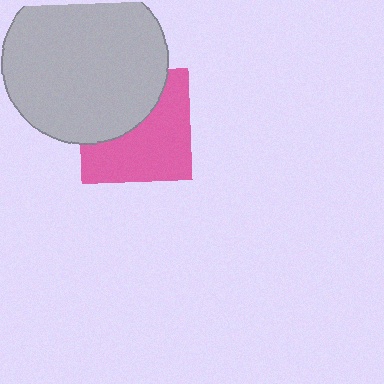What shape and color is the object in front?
The object in front is a light gray circle.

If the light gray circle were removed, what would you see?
You would see the complete pink square.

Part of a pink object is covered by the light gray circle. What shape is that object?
It is a square.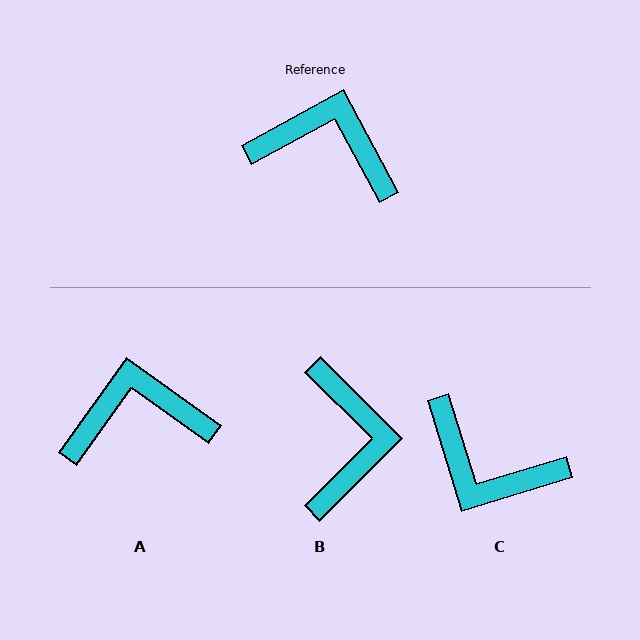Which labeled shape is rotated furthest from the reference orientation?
C, about 169 degrees away.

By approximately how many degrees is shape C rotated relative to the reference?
Approximately 169 degrees counter-clockwise.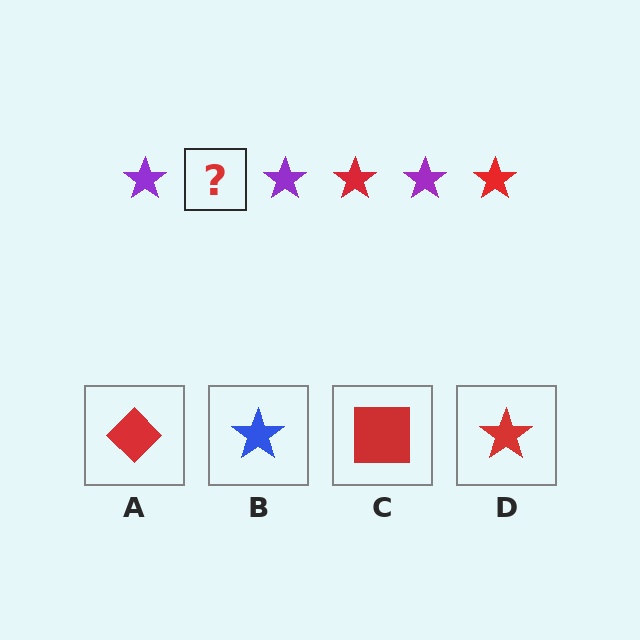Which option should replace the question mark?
Option D.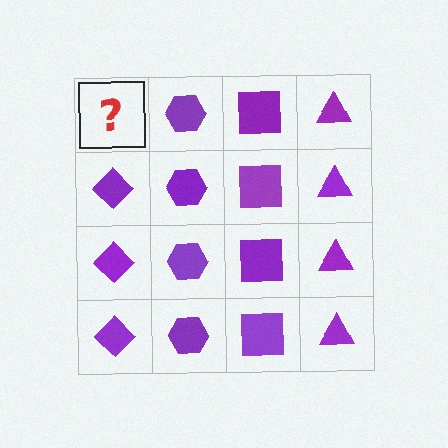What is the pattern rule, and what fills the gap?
The rule is that each column has a consistent shape. The gap should be filled with a purple diamond.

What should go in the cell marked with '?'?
The missing cell should contain a purple diamond.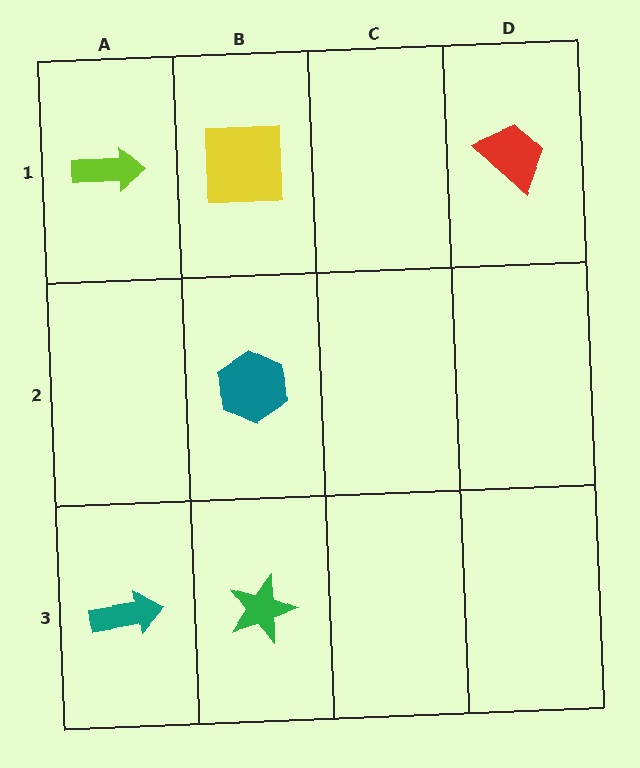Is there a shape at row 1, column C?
No, that cell is empty.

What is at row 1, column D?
A red trapezoid.